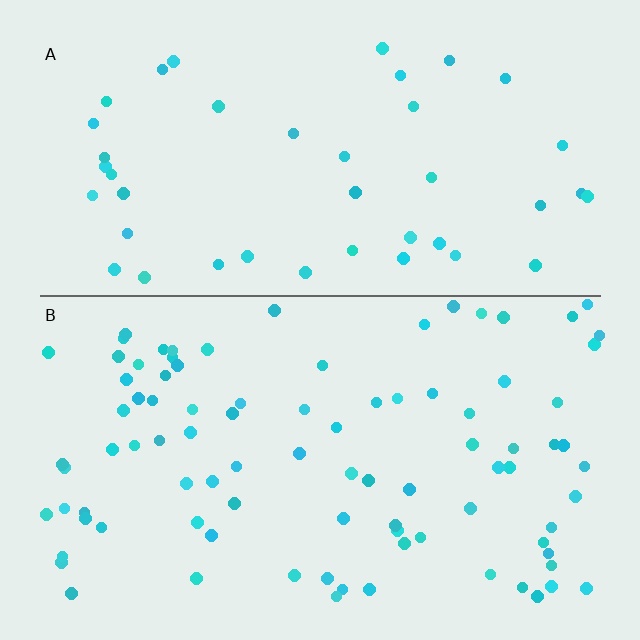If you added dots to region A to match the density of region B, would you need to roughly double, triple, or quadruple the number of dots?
Approximately double.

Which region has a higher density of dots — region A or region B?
B (the bottom).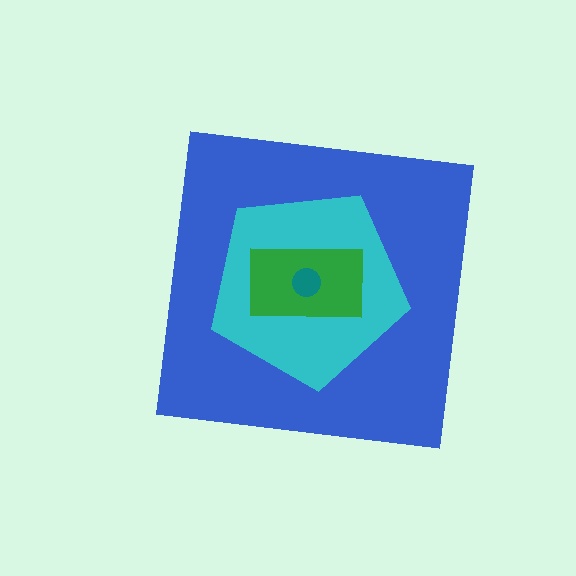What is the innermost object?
The teal circle.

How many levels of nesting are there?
4.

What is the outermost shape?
The blue square.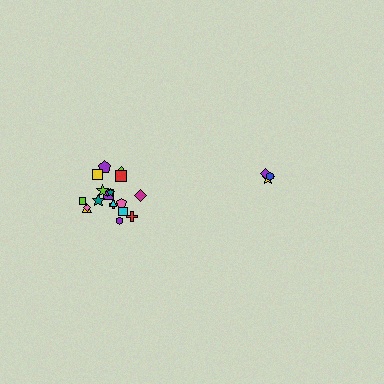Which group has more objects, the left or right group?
The left group.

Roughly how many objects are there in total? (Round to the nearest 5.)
Roughly 20 objects in total.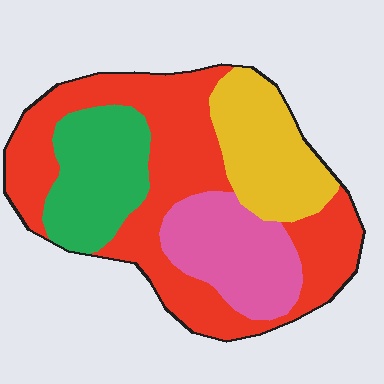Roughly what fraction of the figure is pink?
Pink covers 18% of the figure.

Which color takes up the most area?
Red, at roughly 45%.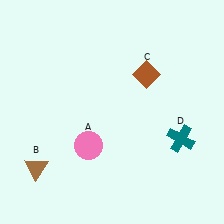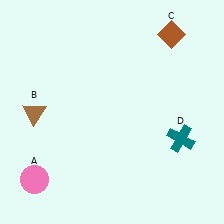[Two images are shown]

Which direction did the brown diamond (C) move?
The brown diamond (C) moved up.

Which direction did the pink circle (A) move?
The pink circle (A) moved left.